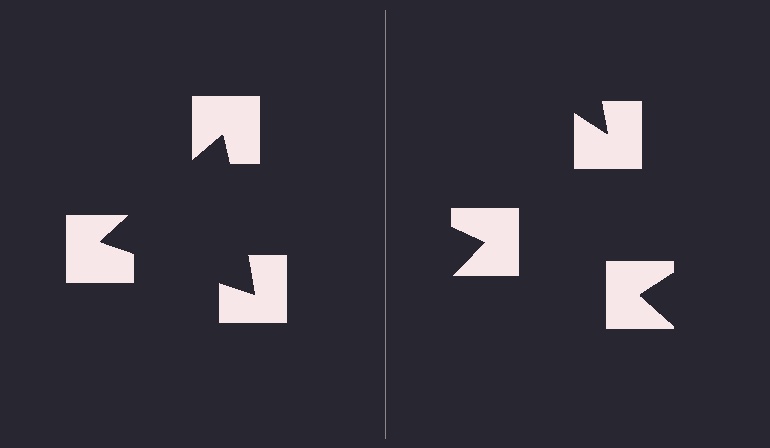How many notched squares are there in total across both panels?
6 — 3 on each side.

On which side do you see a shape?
An illusory triangle appears on the left side. On the right side the wedge cuts are rotated, so no coherent shape forms.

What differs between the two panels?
The notched squares are positioned identically on both sides; only the wedge orientations differ. On the left they align to a triangle; on the right they are misaligned.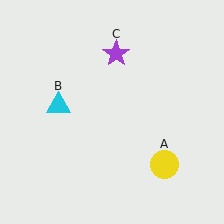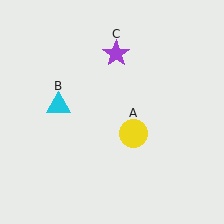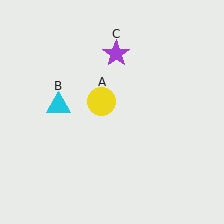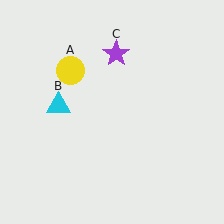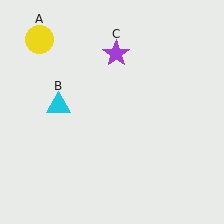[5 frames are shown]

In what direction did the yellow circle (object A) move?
The yellow circle (object A) moved up and to the left.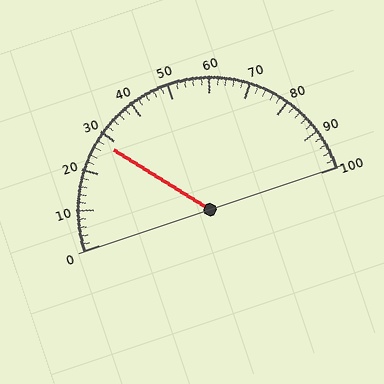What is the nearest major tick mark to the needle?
The nearest major tick mark is 30.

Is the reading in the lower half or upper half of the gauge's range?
The reading is in the lower half of the range (0 to 100).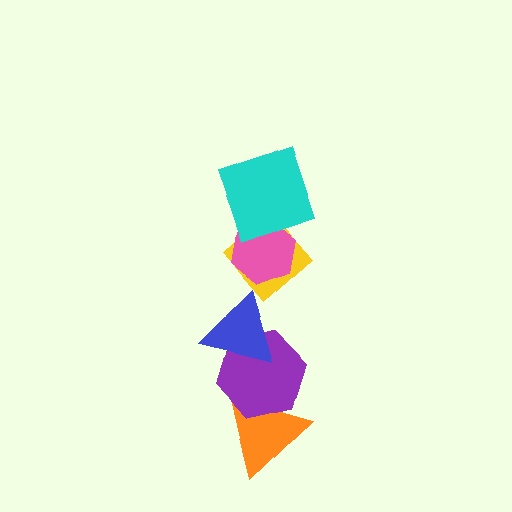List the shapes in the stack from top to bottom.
From top to bottom: the cyan square, the pink hexagon, the yellow diamond, the blue triangle, the purple hexagon, the orange triangle.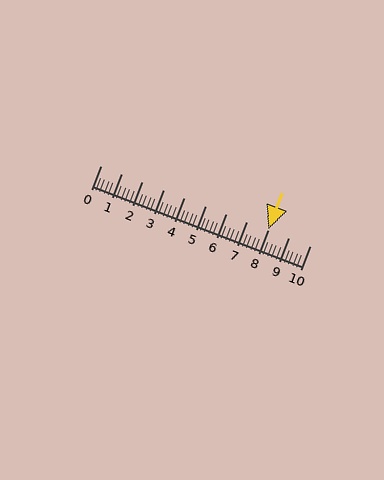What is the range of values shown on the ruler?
The ruler shows values from 0 to 10.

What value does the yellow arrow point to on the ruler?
The yellow arrow points to approximately 8.0.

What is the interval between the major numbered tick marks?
The major tick marks are spaced 1 units apart.